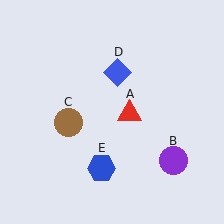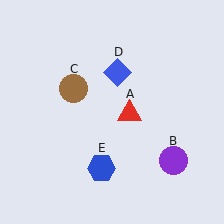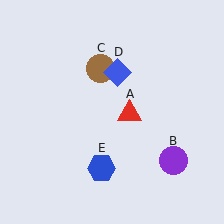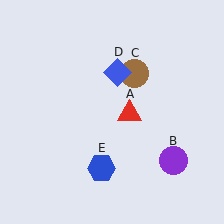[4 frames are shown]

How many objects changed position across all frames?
1 object changed position: brown circle (object C).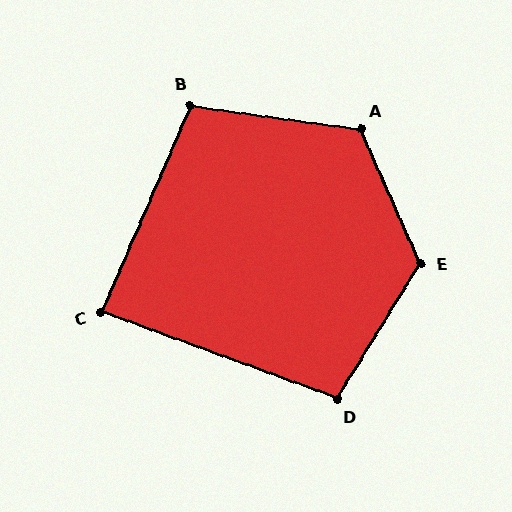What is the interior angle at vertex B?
Approximately 105 degrees (obtuse).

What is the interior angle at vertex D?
Approximately 101 degrees (obtuse).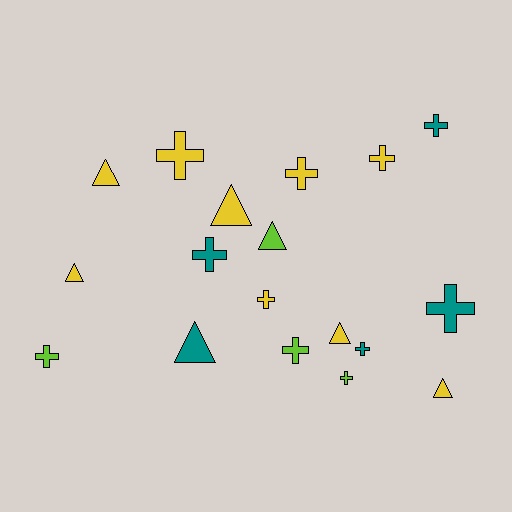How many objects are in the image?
There are 18 objects.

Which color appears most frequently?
Yellow, with 9 objects.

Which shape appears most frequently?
Cross, with 11 objects.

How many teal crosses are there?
There are 4 teal crosses.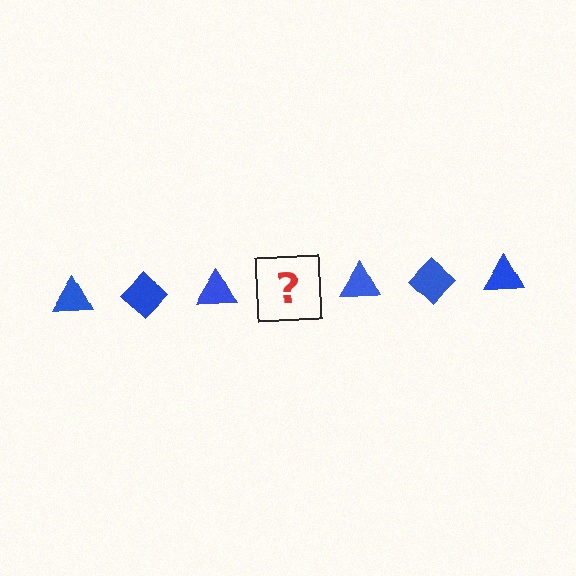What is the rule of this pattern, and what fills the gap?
The rule is that the pattern cycles through triangle, diamond shapes in blue. The gap should be filled with a blue diamond.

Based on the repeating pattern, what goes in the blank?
The blank should be a blue diamond.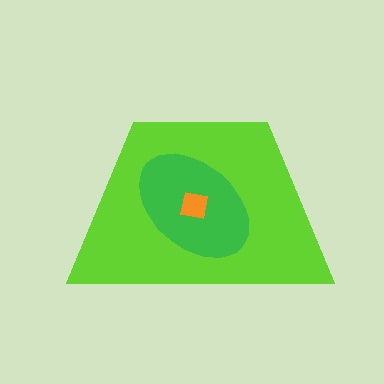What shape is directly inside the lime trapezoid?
The green ellipse.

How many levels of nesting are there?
3.